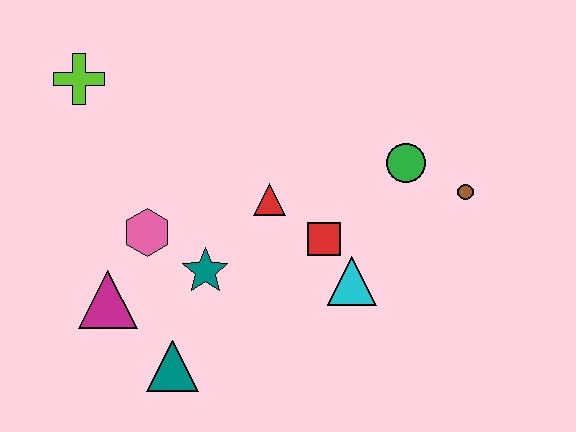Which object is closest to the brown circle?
The green circle is closest to the brown circle.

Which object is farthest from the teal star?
The brown circle is farthest from the teal star.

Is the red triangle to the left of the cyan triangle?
Yes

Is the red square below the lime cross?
Yes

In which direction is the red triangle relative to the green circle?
The red triangle is to the left of the green circle.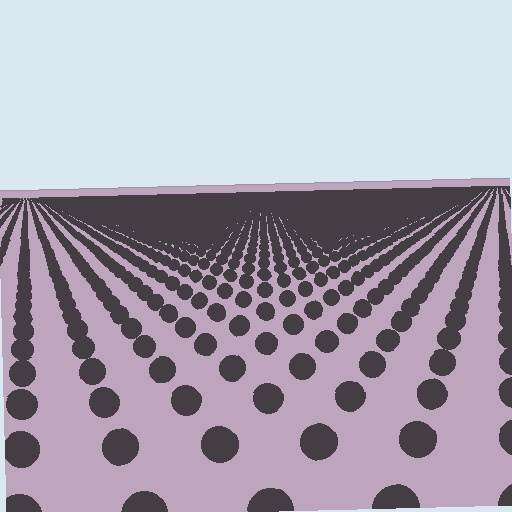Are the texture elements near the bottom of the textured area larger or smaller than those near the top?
Larger. Near the bottom, elements are closer to the viewer and appear at a bigger on-screen size.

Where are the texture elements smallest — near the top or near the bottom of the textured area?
Near the top.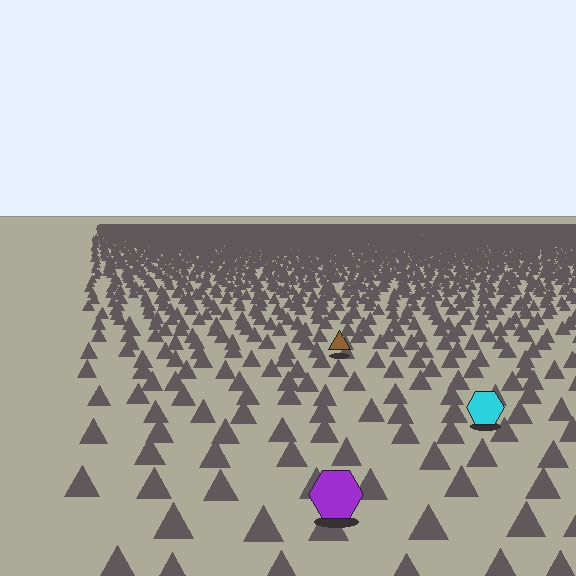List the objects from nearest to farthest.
From nearest to farthest: the purple hexagon, the cyan hexagon, the brown triangle.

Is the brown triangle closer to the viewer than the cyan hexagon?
No. The cyan hexagon is closer — you can tell from the texture gradient: the ground texture is coarser near it.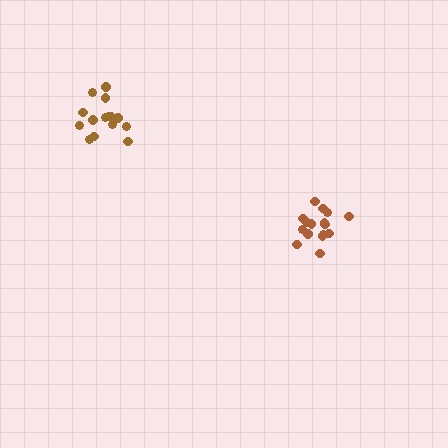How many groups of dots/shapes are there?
There are 2 groups.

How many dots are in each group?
Group 1: 16 dots, Group 2: 15 dots (31 total).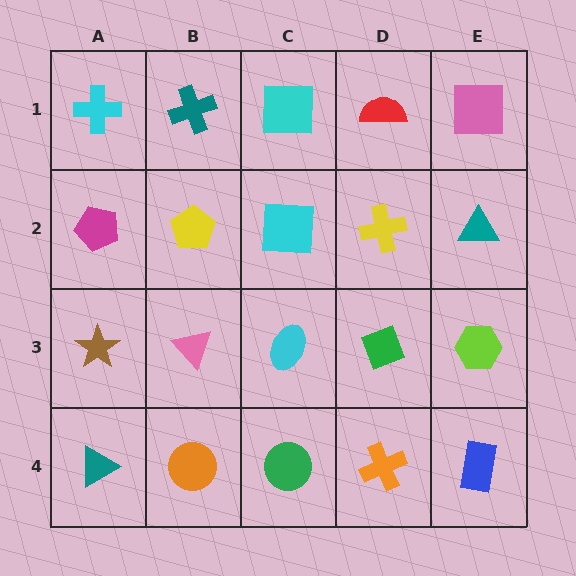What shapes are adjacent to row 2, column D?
A red semicircle (row 1, column D), a green diamond (row 3, column D), a cyan square (row 2, column C), a teal triangle (row 2, column E).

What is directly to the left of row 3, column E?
A green diamond.